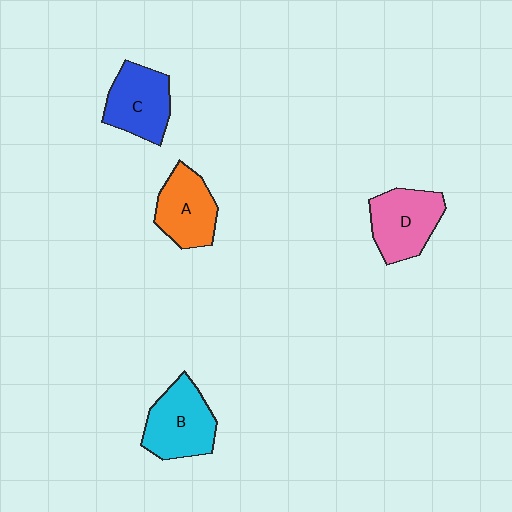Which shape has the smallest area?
Shape A (orange).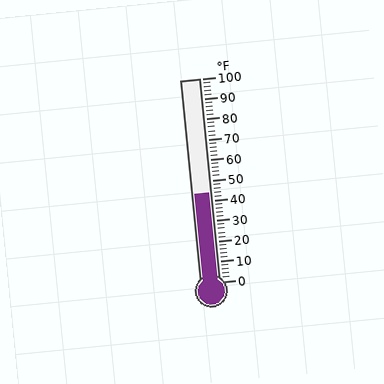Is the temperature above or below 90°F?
The temperature is below 90°F.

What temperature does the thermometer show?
The thermometer shows approximately 44°F.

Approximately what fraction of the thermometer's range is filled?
The thermometer is filled to approximately 45% of its range.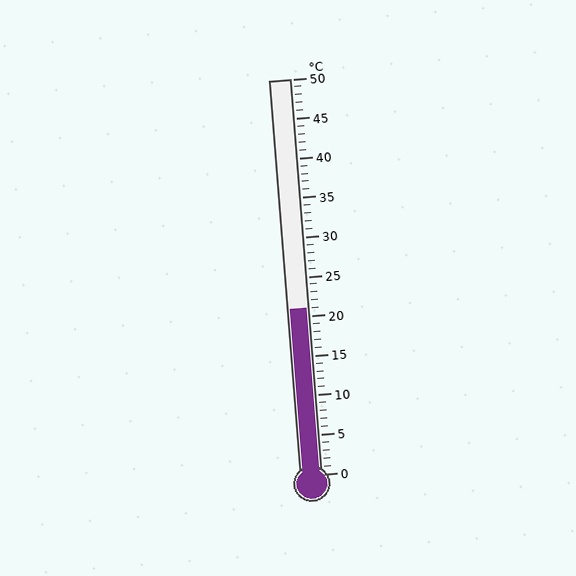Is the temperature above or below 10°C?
The temperature is above 10°C.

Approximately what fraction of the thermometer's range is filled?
The thermometer is filled to approximately 40% of its range.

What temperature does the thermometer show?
The thermometer shows approximately 21°C.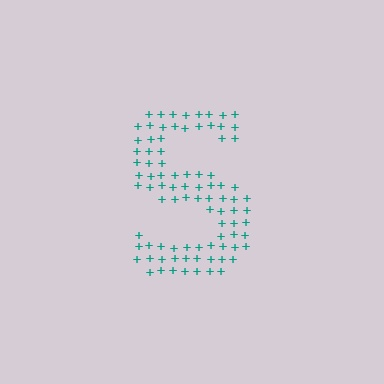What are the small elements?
The small elements are plus signs.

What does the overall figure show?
The overall figure shows the letter S.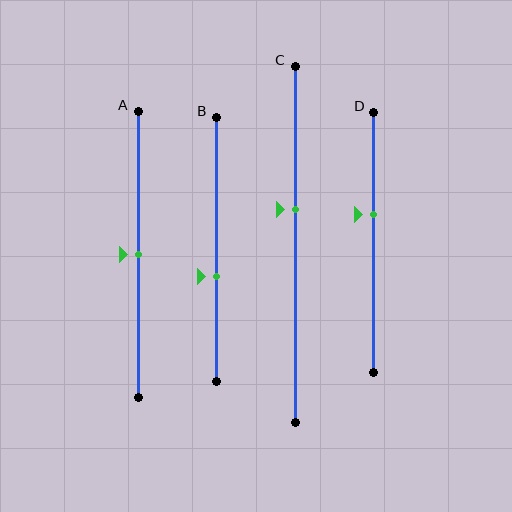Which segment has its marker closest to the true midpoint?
Segment A has its marker closest to the true midpoint.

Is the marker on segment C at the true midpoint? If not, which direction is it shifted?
No, the marker on segment C is shifted upward by about 10% of the segment length.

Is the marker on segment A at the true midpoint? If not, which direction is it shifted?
Yes, the marker on segment A is at the true midpoint.